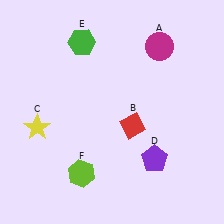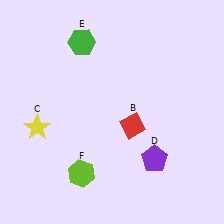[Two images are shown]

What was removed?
The magenta circle (A) was removed in Image 2.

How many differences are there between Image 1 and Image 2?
There is 1 difference between the two images.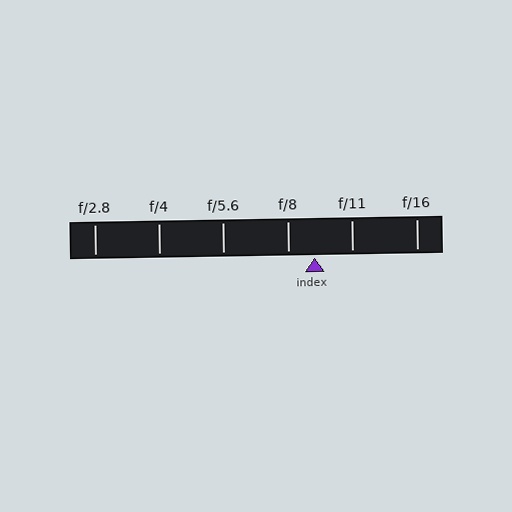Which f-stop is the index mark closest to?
The index mark is closest to f/8.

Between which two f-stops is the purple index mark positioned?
The index mark is between f/8 and f/11.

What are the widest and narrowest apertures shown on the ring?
The widest aperture shown is f/2.8 and the narrowest is f/16.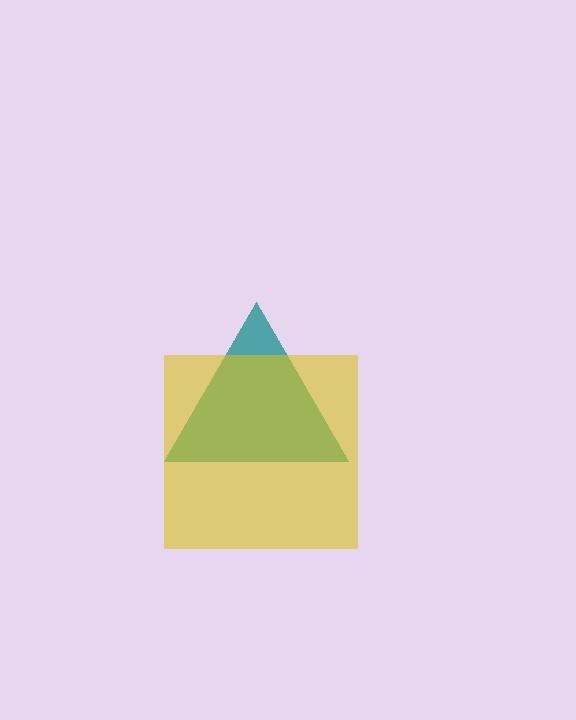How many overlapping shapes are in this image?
There are 2 overlapping shapes in the image.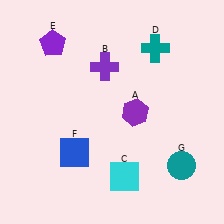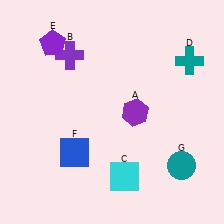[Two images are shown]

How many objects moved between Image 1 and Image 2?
2 objects moved between the two images.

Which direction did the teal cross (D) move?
The teal cross (D) moved right.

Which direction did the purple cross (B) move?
The purple cross (B) moved left.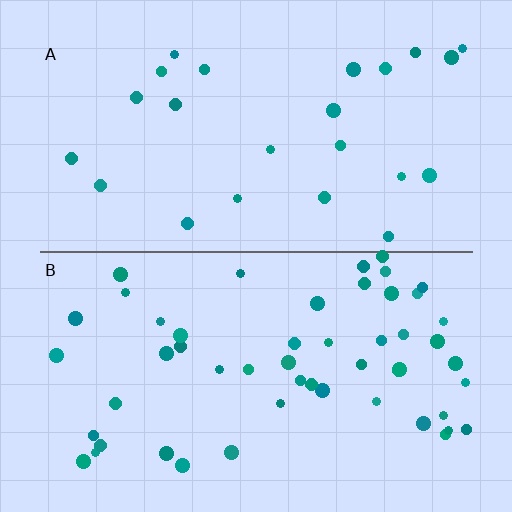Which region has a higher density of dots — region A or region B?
B (the bottom).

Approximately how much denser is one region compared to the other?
Approximately 2.2× — region B over region A.